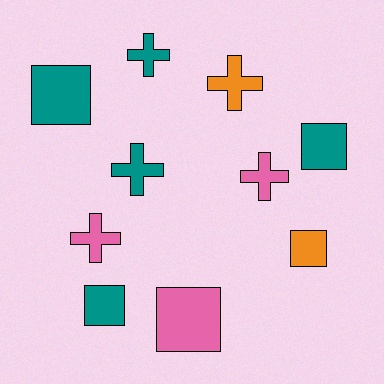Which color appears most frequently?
Teal, with 5 objects.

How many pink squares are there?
There is 1 pink square.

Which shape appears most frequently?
Cross, with 5 objects.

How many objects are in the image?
There are 10 objects.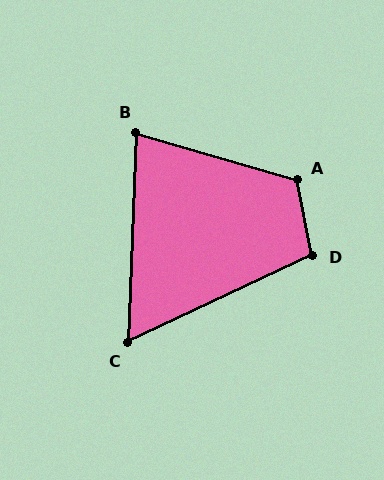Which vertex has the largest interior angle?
A, at approximately 118 degrees.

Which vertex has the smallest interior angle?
C, at approximately 62 degrees.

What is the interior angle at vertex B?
Approximately 76 degrees (acute).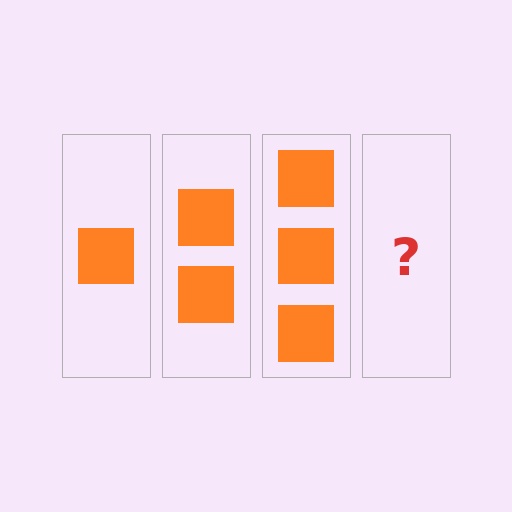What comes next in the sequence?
The next element should be 4 squares.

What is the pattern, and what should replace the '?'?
The pattern is that each step adds one more square. The '?' should be 4 squares.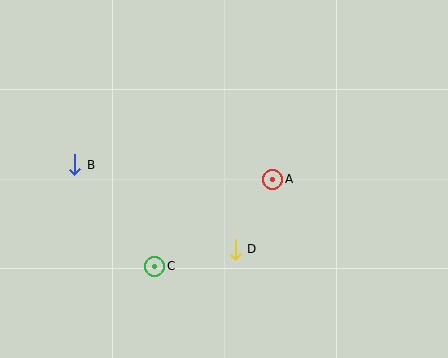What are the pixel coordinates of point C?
Point C is at (155, 266).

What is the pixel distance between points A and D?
The distance between A and D is 80 pixels.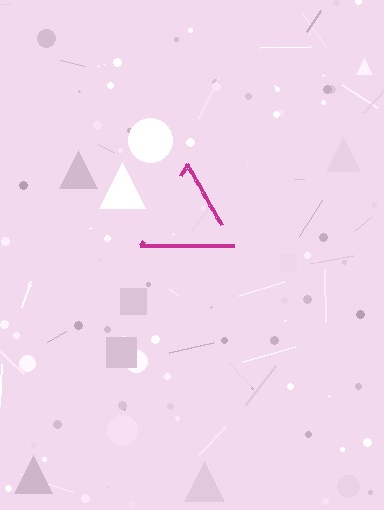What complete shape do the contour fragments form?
The contour fragments form a triangle.